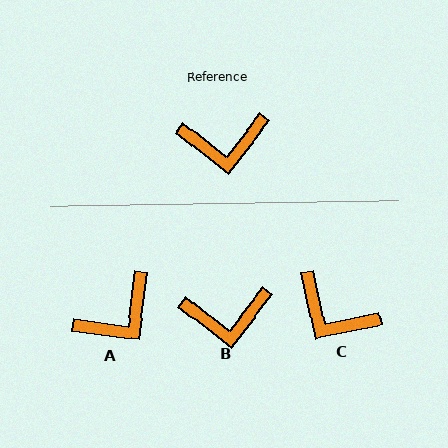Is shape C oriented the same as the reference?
No, it is off by about 40 degrees.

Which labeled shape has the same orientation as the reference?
B.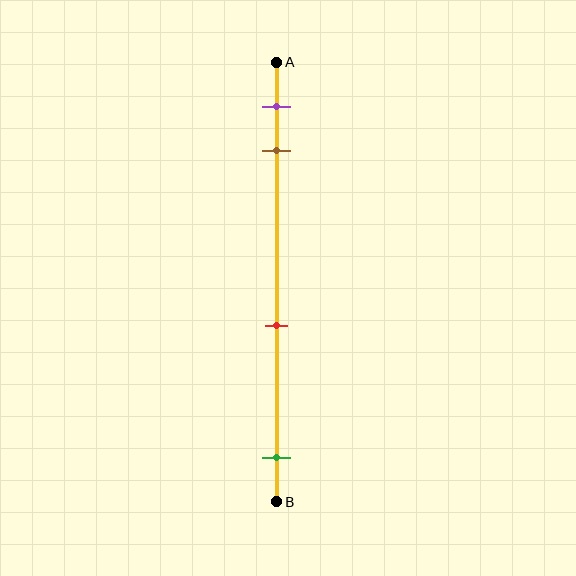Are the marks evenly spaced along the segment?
No, the marks are not evenly spaced.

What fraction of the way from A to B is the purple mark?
The purple mark is approximately 10% (0.1) of the way from A to B.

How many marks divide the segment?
There are 4 marks dividing the segment.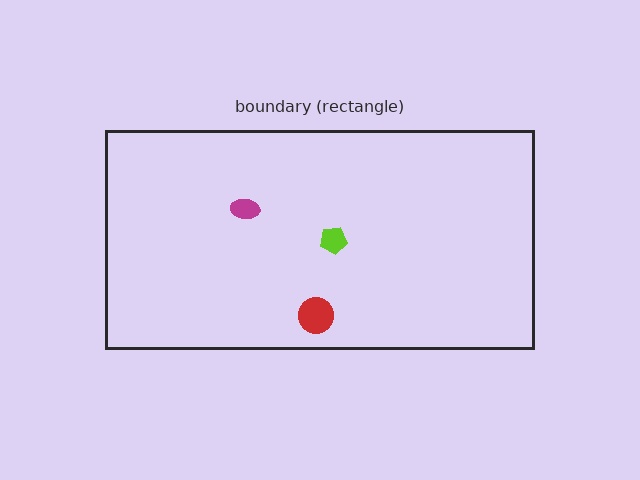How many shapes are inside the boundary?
3 inside, 0 outside.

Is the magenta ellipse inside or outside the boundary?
Inside.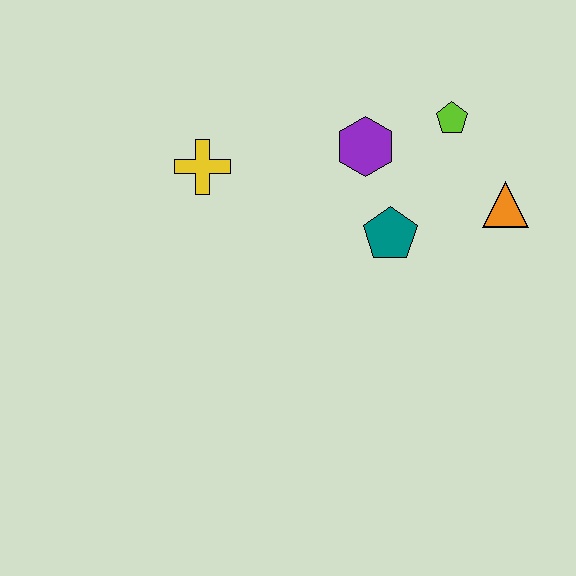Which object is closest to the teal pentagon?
The purple hexagon is closest to the teal pentagon.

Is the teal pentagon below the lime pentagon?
Yes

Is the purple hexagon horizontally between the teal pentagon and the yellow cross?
Yes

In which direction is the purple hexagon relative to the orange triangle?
The purple hexagon is to the left of the orange triangle.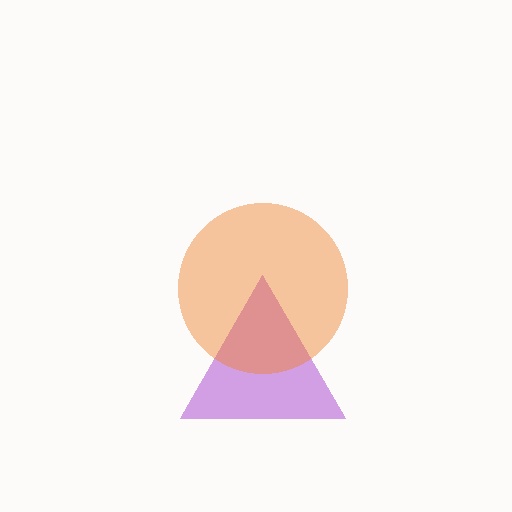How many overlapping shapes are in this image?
There are 2 overlapping shapes in the image.